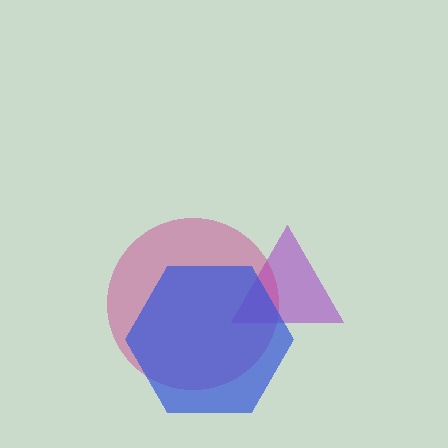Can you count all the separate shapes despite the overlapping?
Yes, there are 3 separate shapes.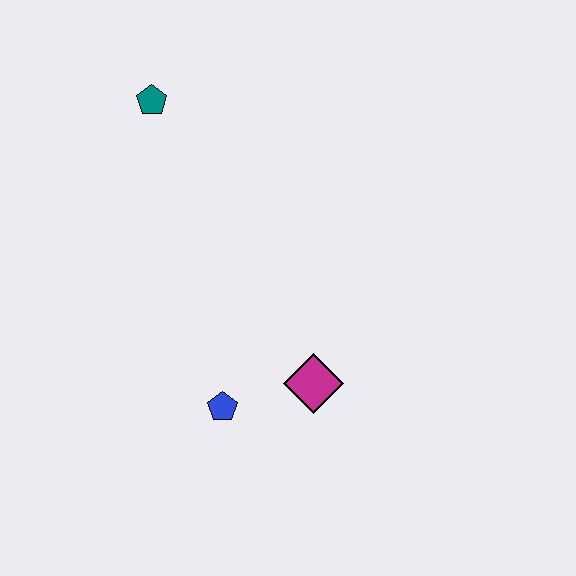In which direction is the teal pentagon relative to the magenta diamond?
The teal pentagon is above the magenta diamond.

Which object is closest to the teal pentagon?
The blue pentagon is closest to the teal pentagon.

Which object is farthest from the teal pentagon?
The magenta diamond is farthest from the teal pentagon.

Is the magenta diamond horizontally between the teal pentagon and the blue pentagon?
No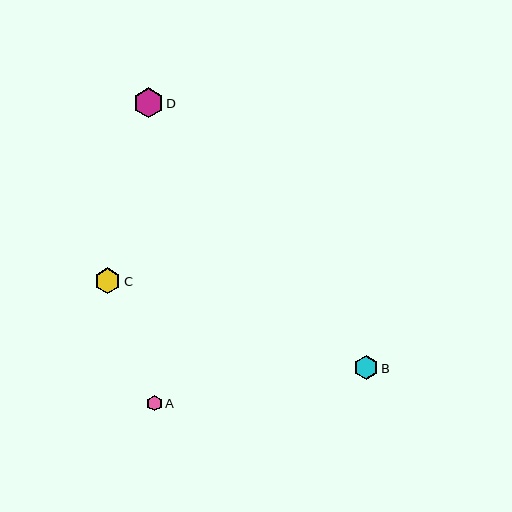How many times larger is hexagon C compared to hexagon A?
Hexagon C is approximately 1.6 times the size of hexagon A.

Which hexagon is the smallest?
Hexagon A is the smallest with a size of approximately 16 pixels.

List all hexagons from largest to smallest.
From largest to smallest: D, C, B, A.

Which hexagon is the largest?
Hexagon D is the largest with a size of approximately 30 pixels.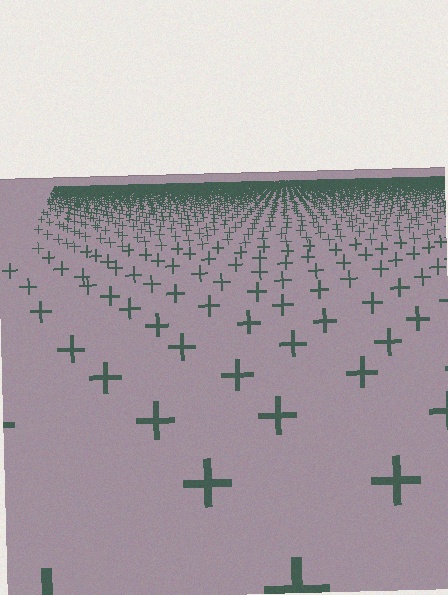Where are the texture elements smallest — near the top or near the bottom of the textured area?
Near the top.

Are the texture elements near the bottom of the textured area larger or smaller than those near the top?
Larger. Near the bottom, elements are closer to the viewer and appear at a bigger on-screen size.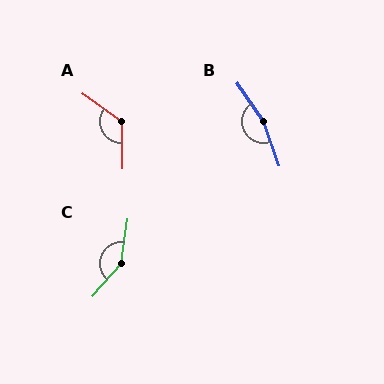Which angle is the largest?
B, at approximately 164 degrees.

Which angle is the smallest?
A, at approximately 127 degrees.